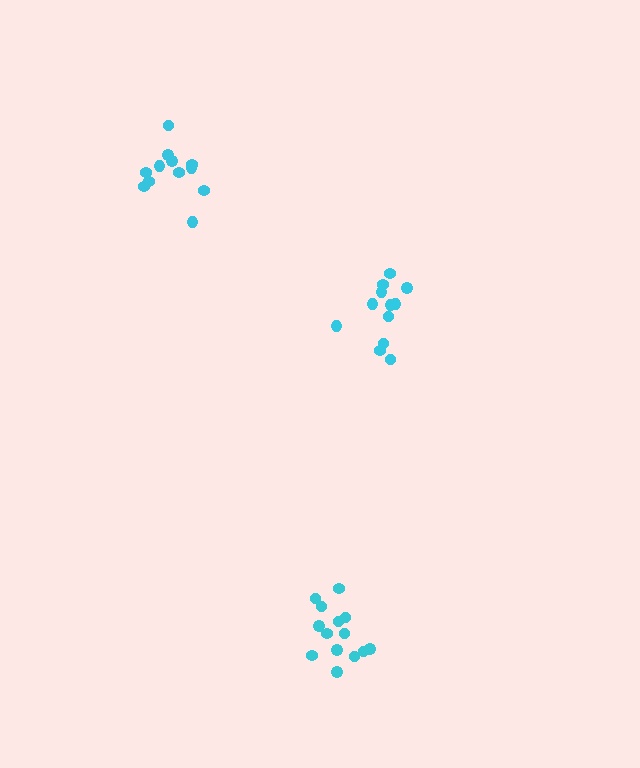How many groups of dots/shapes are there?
There are 3 groups.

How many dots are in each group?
Group 1: 12 dots, Group 2: 12 dots, Group 3: 14 dots (38 total).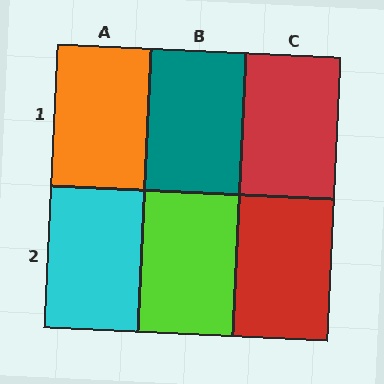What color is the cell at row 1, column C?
Red.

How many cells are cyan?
1 cell is cyan.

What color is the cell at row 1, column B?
Teal.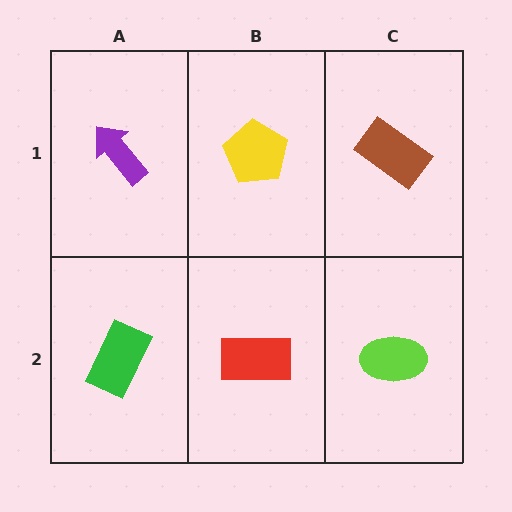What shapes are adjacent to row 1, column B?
A red rectangle (row 2, column B), a purple arrow (row 1, column A), a brown rectangle (row 1, column C).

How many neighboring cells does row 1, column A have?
2.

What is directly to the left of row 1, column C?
A yellow pentagon.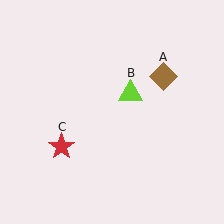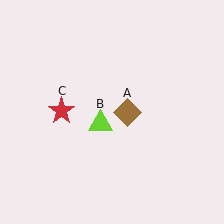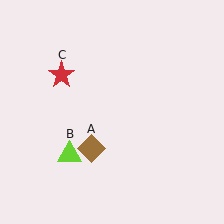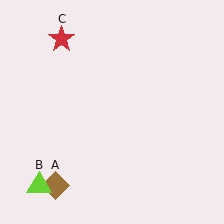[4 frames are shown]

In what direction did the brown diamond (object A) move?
The brown diamond (object A) moved down and to the left.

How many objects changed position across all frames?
3 objects changed position: brown diamond (object A), lime triangle (object B), red star (object C).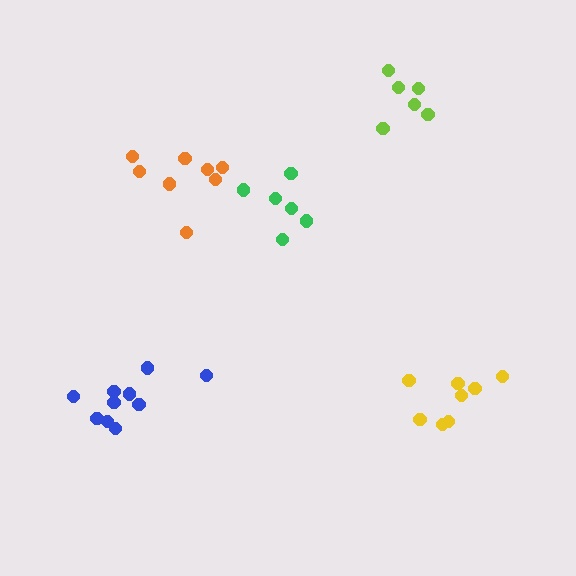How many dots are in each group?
Group 1: 6 dots, Group 2: 8 dots, Group 3: 8 dots, Group 4: 10 dots, Group 5: 6 dots (38 total).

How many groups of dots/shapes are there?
There are 5 groups.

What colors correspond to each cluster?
The clusters are colored: green, orange, yellow, blue, lime.